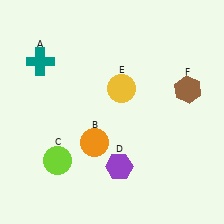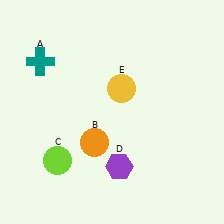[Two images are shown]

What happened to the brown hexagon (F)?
The brown hexagon (F) was removed in Image 2. It was in the top-right area of Image 1.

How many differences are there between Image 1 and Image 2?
There is 1 difference between the two images.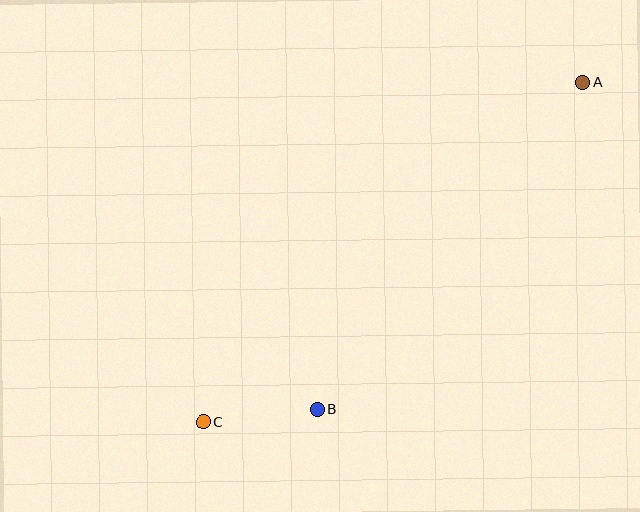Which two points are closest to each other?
Points B and C are closest to each other.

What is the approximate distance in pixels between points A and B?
The distance between A and B is approximately 422 pixels.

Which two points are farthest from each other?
Points A and C are farthest from each other.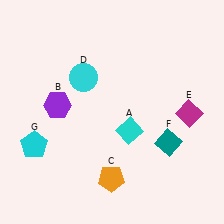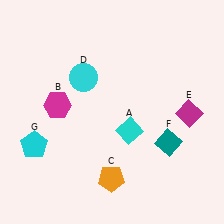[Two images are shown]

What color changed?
The hexagon (B) changed from purple in Image 1 to magenta in Image 2.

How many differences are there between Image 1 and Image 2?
There is 1 difference between the two images.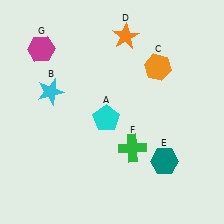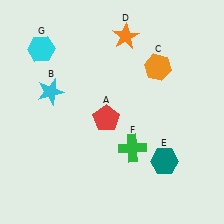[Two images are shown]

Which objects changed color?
A changed from cyan to red. G changed from magenta to cyan.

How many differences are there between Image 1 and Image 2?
There are 2 differences between the two images.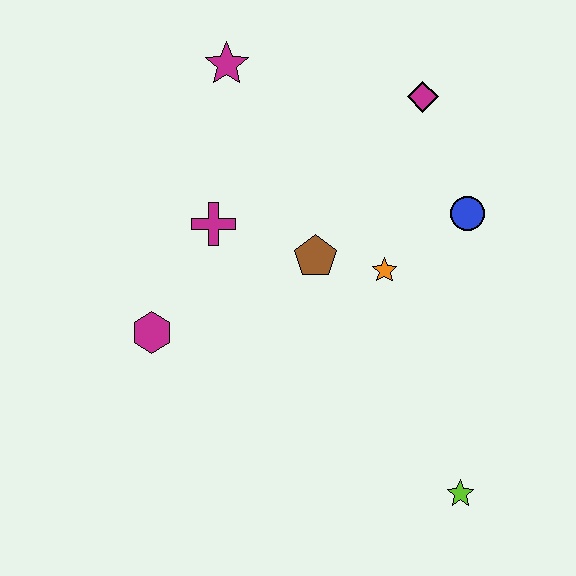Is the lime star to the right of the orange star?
Yes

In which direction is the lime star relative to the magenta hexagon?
The lime star is to the right of the magenta hexagon.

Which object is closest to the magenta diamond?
The blue circle is closest to the magenta diamond.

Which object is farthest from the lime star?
The magenta star is farthest from the lime star.